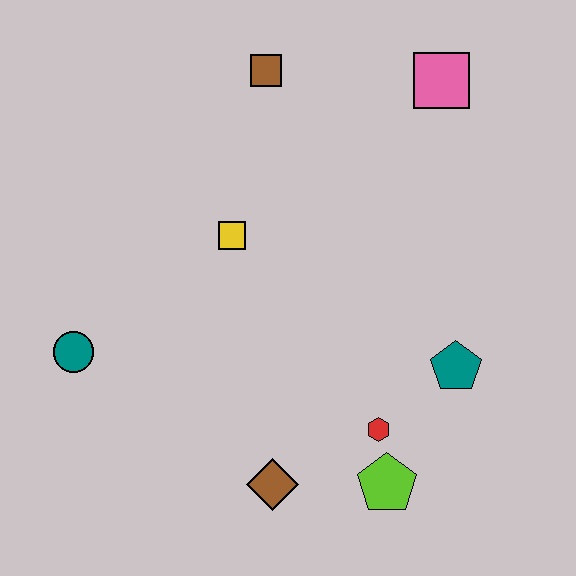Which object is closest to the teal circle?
The yellow square is closest to the teal circle.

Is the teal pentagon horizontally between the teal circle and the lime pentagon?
No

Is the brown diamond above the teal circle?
No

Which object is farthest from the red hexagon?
The brown square is farthest from the red hexagon.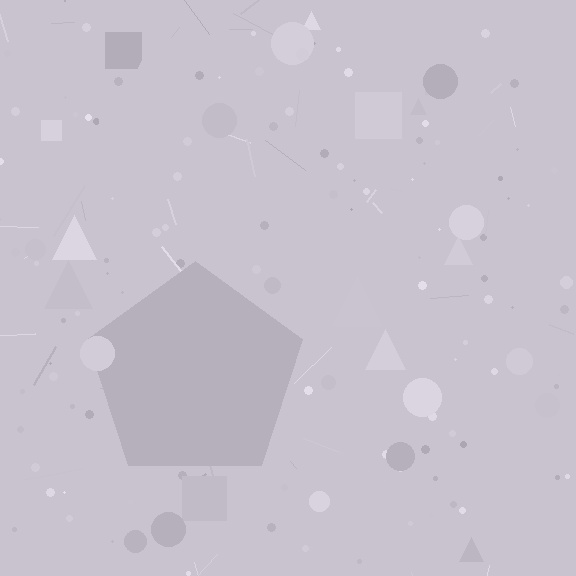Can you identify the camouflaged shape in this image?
The camouflaged shape is a pentagon.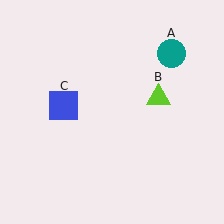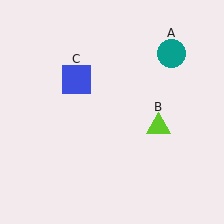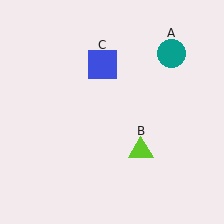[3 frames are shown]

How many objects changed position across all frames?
2 objects changed position: lime triangle (object B), blue square (object C).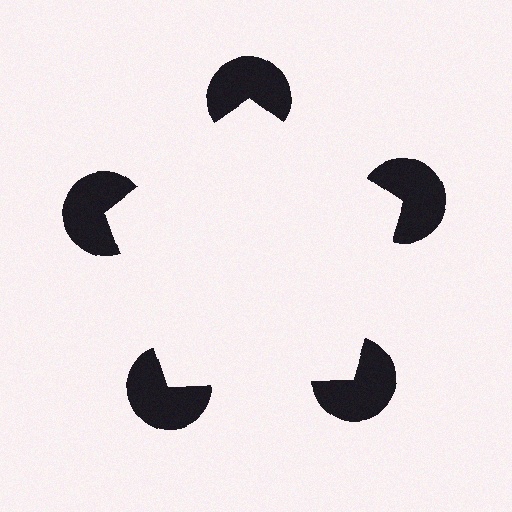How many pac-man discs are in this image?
There are 5 — one at each vertex of the illusory pentagon.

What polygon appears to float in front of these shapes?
An illusory pentagon — its edges are inferred from the aligned wedge cuts in the pac-man discs, not physically drawn.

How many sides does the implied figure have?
5 sides.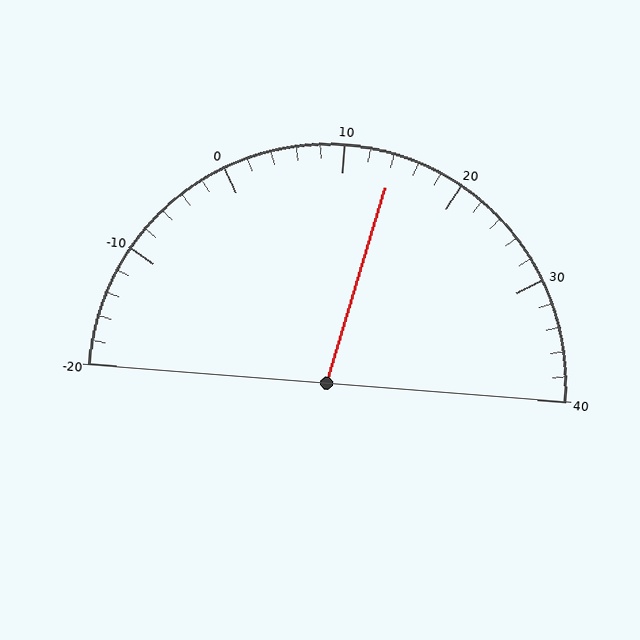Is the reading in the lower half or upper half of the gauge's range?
The reading is in the upper half of the range (-20 to 40).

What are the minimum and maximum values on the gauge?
The gauge ranges from -20 to 40.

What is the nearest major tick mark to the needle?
The nearest major tick mark is 10.